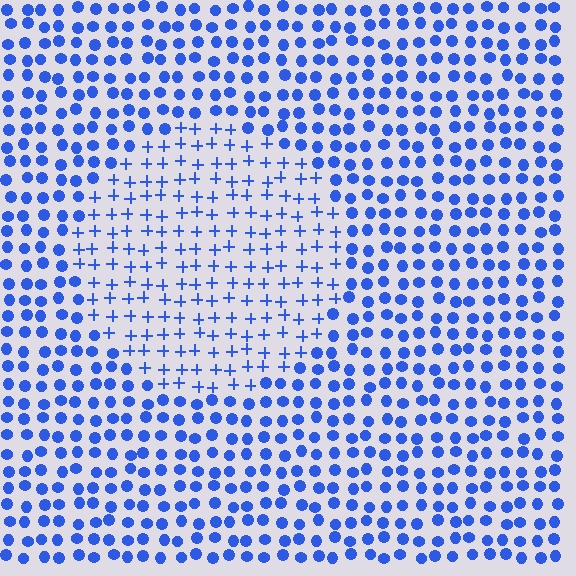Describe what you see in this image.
The image is filled with small blue elements arranged in a uniform grid. A circle-shaped region contains plus signs, while the surrounding area contains circles. The boundary is defined purely by the change in element shape.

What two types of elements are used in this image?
The image uses plus signs inside the circle region and circles outside it.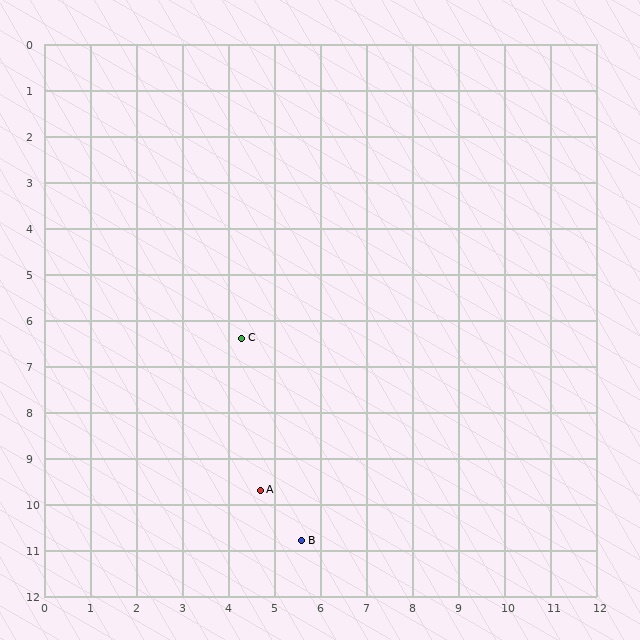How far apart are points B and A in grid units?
Points B and A are about 1.4 grid units apart.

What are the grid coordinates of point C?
Point C is at approximately (4.3, 6.4).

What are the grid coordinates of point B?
Point B is at approximately (5.6, 10.8).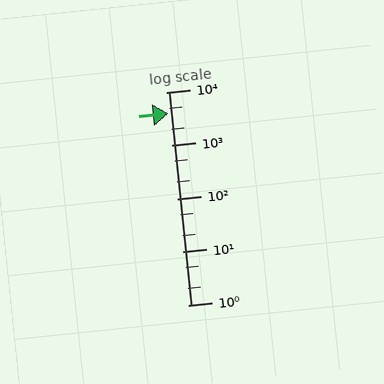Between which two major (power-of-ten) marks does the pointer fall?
The pointer is between 1000 and 10000.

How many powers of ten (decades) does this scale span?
The scale spans 4 decades, from 1 to 10000.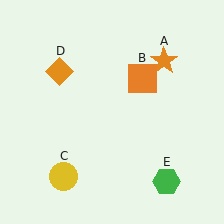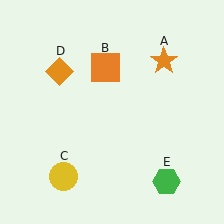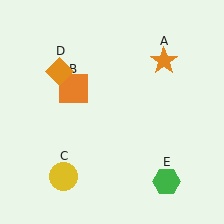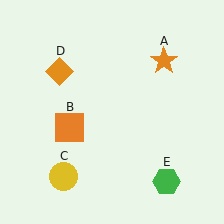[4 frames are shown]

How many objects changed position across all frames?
1 object changed position: orange square (object B).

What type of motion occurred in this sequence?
The orange square (object B) rotated counterclockwise around the center of the scene.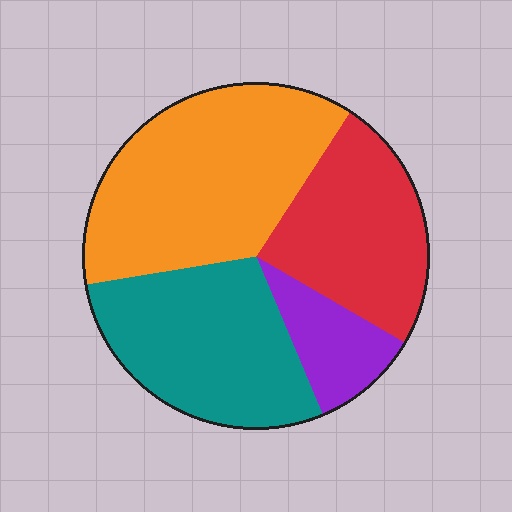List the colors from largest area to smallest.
From largest to smallest: orange, teal, red, purple.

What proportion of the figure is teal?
Teal covers 29% of the figure.